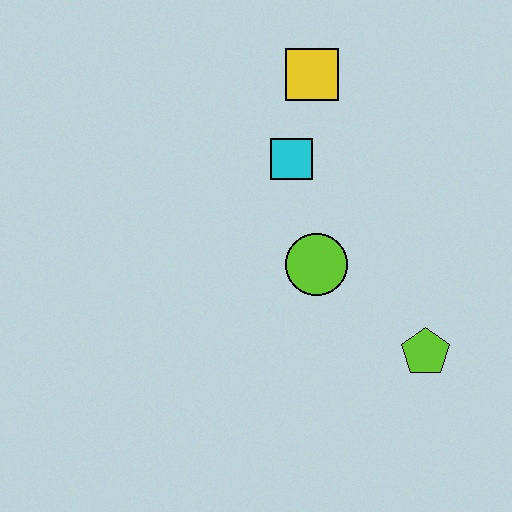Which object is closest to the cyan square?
The yellow square is closest to the cyan square.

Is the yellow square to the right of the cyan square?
Yes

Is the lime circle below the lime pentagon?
No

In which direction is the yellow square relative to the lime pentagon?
The yellow square is above the lime pentagon.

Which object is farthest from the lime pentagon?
The yellow square is farthest from the lime pentagon.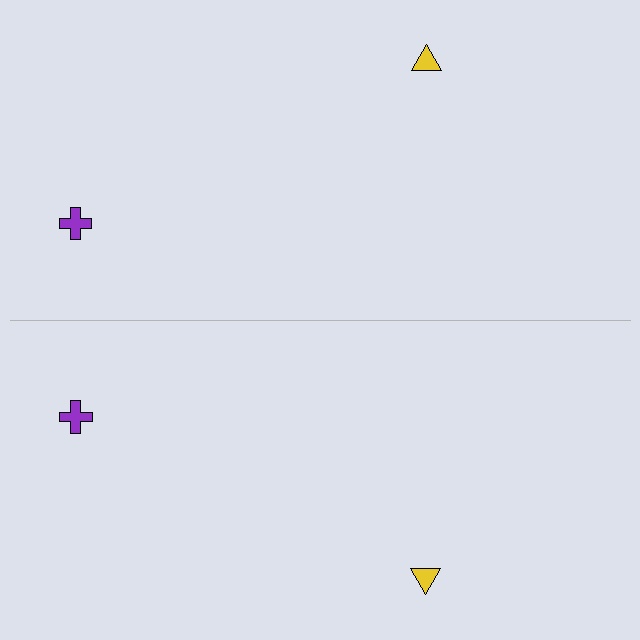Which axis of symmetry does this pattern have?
The pattern has a horizontal axis of symmetry running through the center of the image.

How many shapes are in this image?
There are 4 shapes in this image.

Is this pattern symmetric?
Yes, this pattern has bilateral (reflection) symmetry.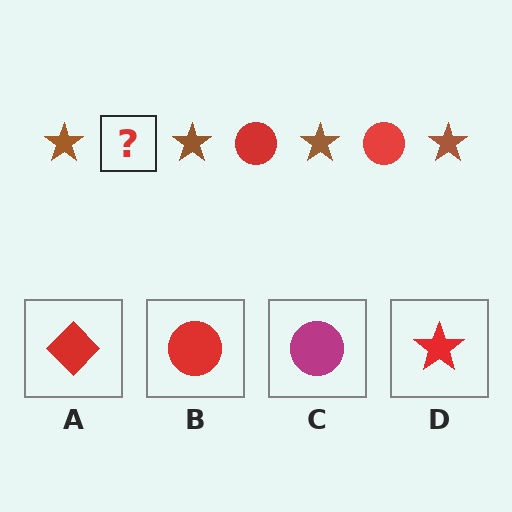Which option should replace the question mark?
Option B.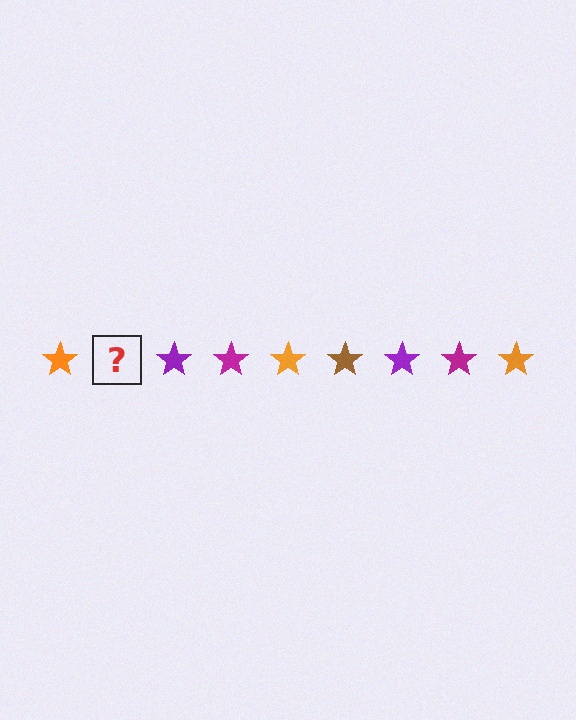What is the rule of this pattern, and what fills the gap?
The rule is that the pattern cycles through orange, brown, purple, magenta stars. The gap should be filled with a brown star.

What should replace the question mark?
The question mark should be replaced with a brown star.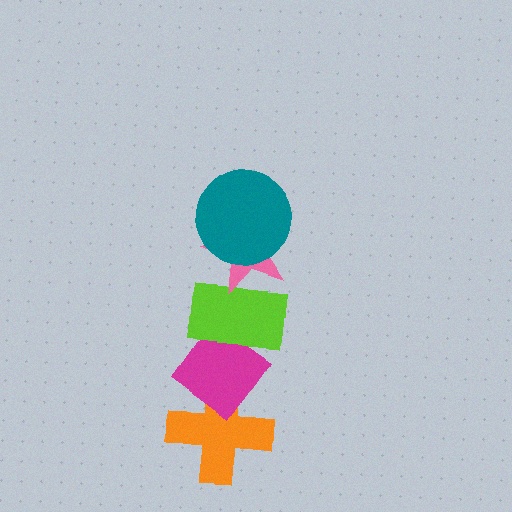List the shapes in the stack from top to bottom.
From top to bottom: the teal circle, the pink star, the lime rectangle, the magenta diamond, the orange cross.